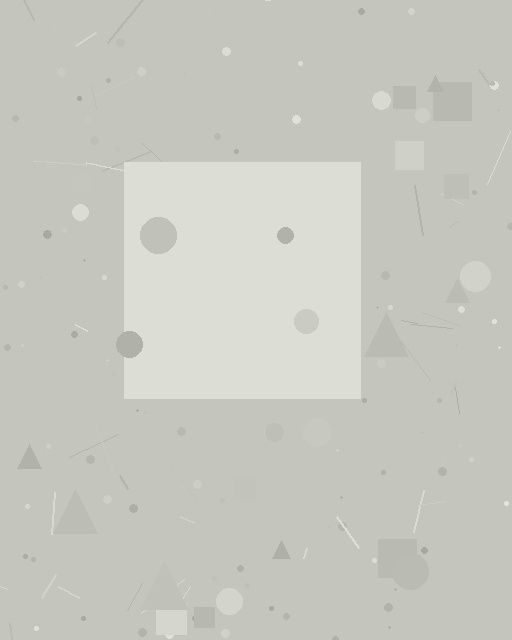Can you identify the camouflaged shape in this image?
The camouflaged shape is a square.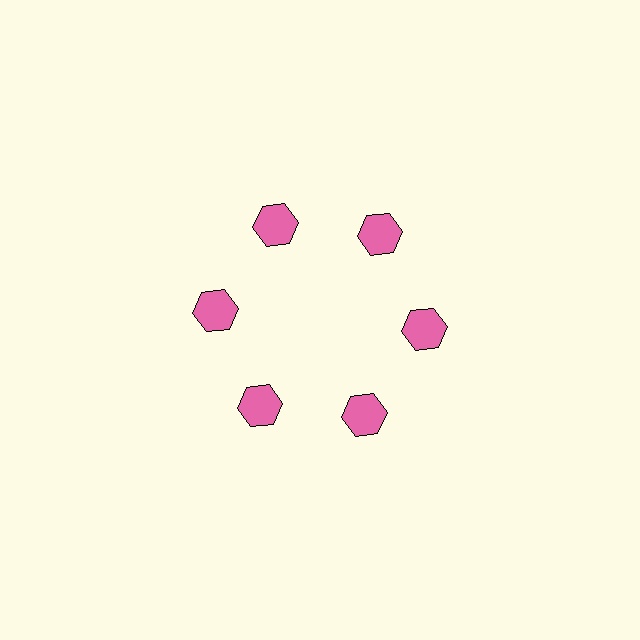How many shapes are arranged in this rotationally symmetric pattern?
There are 6 shapes, arranged in 6 groups of 1.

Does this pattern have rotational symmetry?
Yes, this pattern has 6-fold rotational symmetry. It looks the same after rotating 60 degrees around the center.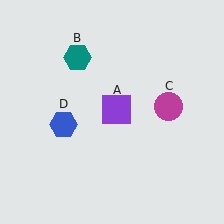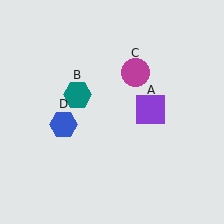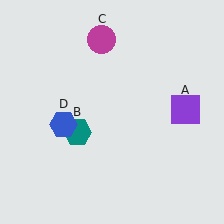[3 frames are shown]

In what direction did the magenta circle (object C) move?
The magenta circle (object C) moved up and to the left.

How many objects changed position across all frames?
3 objects changed position: purple square (object A), teal hexagon (object B), magenta circle (object C).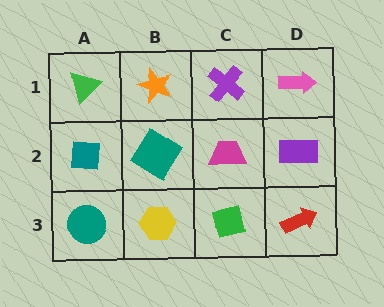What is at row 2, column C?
A magenta trapezoid.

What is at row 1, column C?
A purple cross.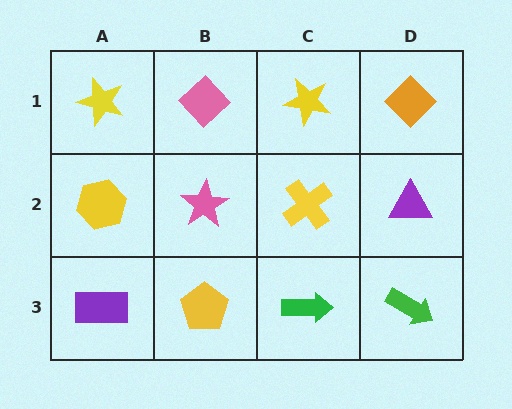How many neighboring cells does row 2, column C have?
4.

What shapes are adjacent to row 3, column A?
A yellow hexagon (row 2, column A), a yellow pentagon (row 3, column B).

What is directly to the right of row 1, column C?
An orange diamond.